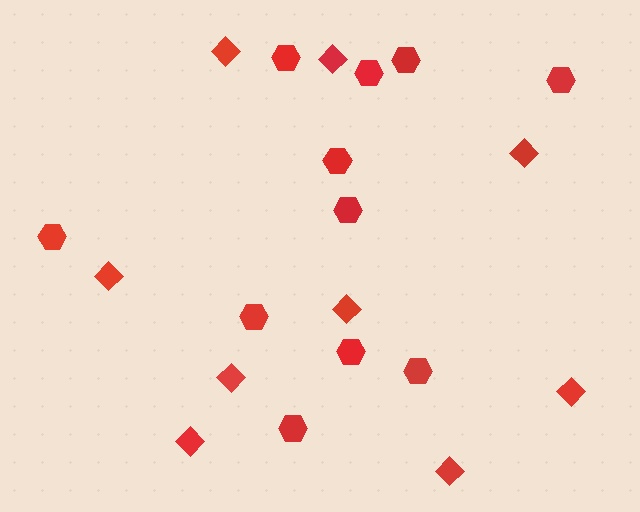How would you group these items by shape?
There are 2 groups: one group of diamonds (9) and one group of hexagons (11).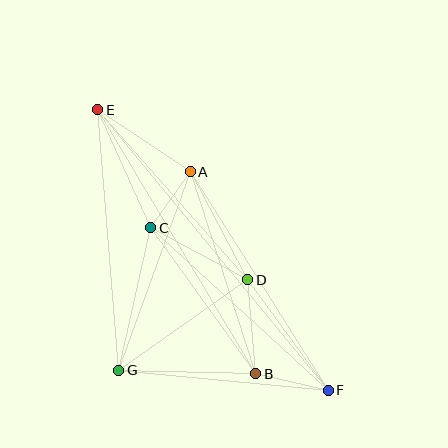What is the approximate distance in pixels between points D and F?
The distance between D and F is approximately 137 pixels.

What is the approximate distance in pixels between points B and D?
The distance between B and D is approximately 94 pixels.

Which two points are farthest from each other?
Points E and F are farthest from each other.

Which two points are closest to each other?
Points A and C are closest to each other.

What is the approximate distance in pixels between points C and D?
The distance between C and D is approximately 110 pixels.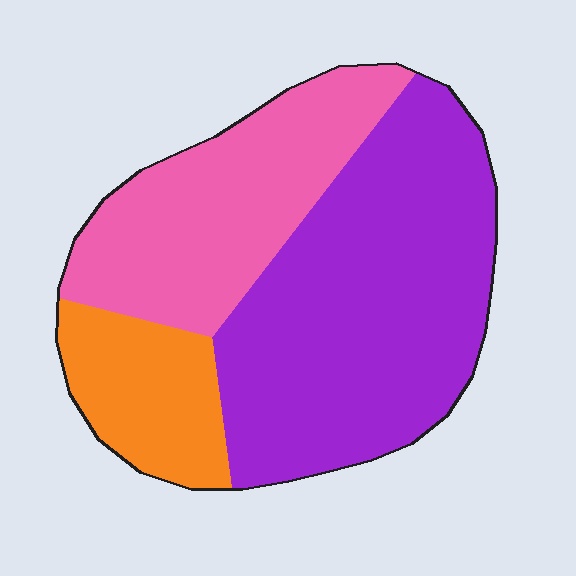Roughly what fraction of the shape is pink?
Pink covers roughly 30% of the shape.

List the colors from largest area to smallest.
From largest to smallest: purple, pink, orange.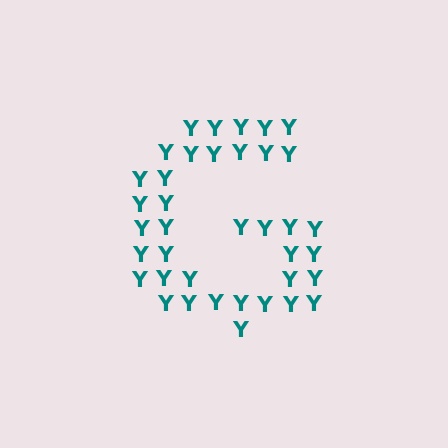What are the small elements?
The small elements are letter Y's.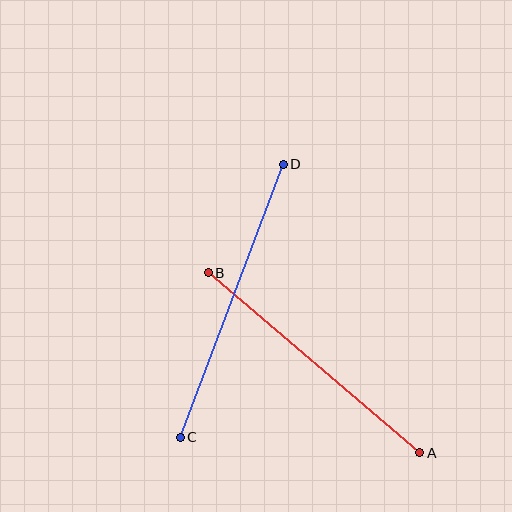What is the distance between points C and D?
The distance is approximately 292 pixels.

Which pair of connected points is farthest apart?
Points C and D are farthest apart.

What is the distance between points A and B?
The distance is approximately 278 pixels.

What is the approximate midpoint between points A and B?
The midpoint is at approximately (314, 363) pixels.